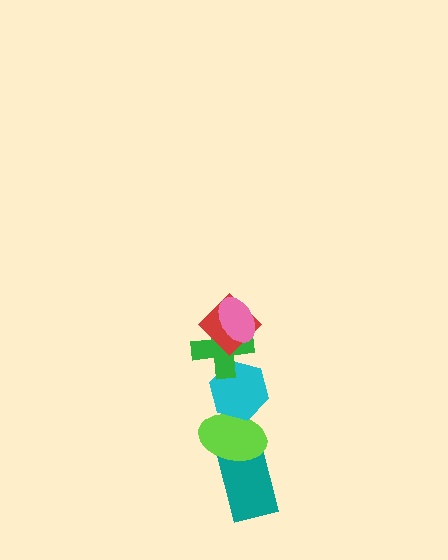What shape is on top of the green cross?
The red diamond is on top of the green cross.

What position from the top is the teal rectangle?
The teal rectangle is 6th from the top.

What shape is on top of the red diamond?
The pink ellipse is on top of the red diamond.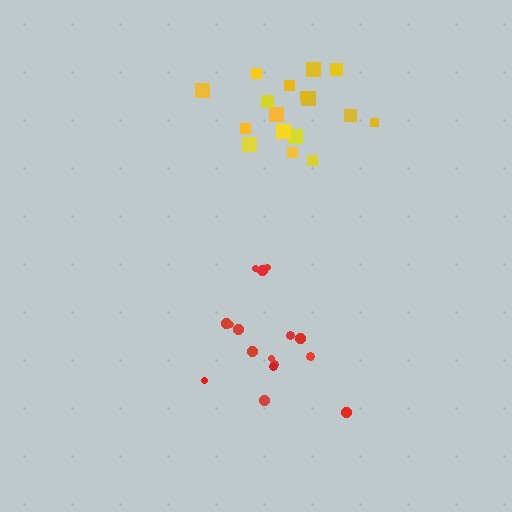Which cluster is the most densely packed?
Yellow.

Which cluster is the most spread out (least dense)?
Red.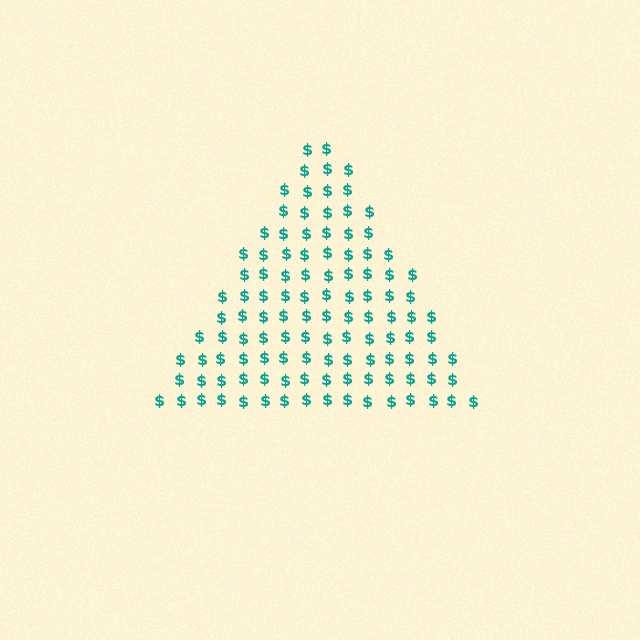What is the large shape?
The large shape is a triangle.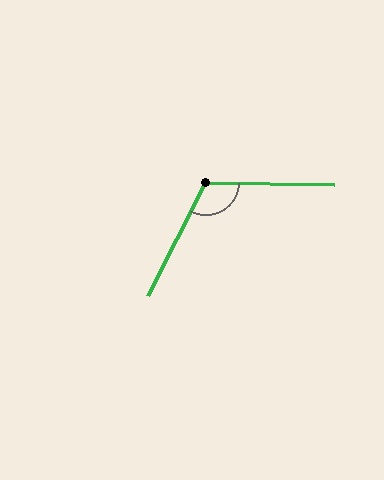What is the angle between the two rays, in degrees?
Approximately 116 degrees.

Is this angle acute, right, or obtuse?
It is obtuse.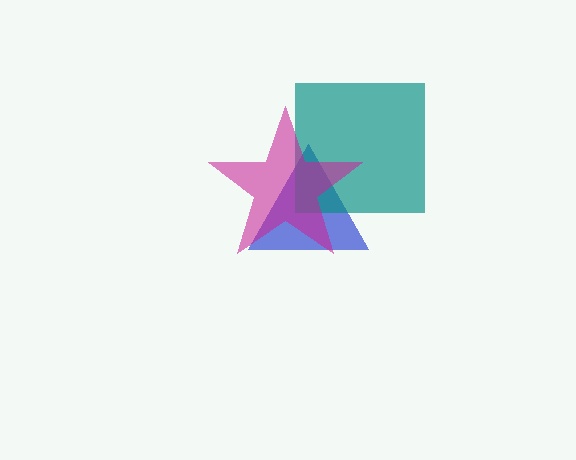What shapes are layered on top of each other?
The layered shapes are: a blue triangle, a teal square, a magenta star.